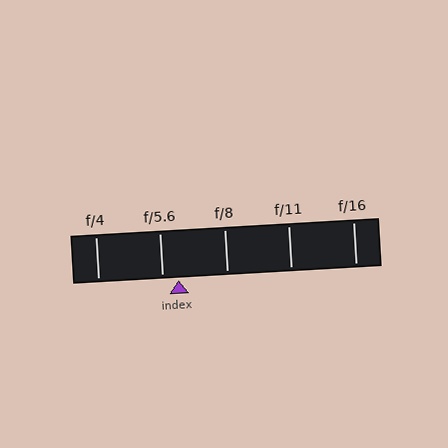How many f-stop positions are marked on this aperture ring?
There are 5 f-stop positions marked.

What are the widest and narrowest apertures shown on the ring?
The widest aperture shown is f/4 and the narrowest is f/16.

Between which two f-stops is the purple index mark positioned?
The index mark is between f/5.6 and f/8.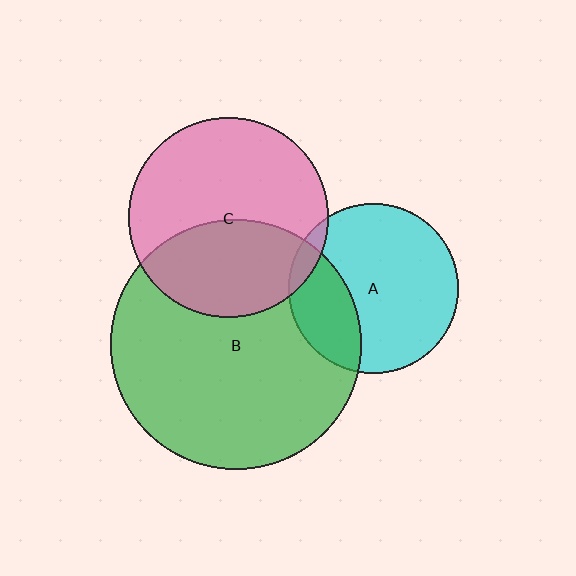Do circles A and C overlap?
Yes.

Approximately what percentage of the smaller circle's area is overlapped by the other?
Approximately 5%.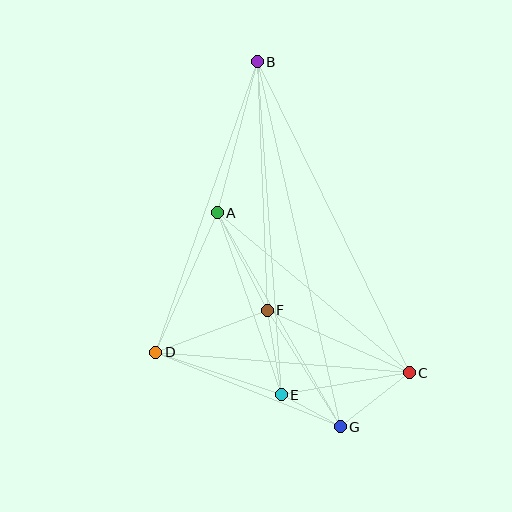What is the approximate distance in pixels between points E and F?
The distance between E and F is approximately 86 pixels.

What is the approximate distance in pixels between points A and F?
The distance between A and F is approximately 110 pixels.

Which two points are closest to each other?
Points E and G are closest to each other.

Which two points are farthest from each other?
Points B and G are farthest from each other.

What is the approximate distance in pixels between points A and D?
The distance between A and D is approximately 152 pixels.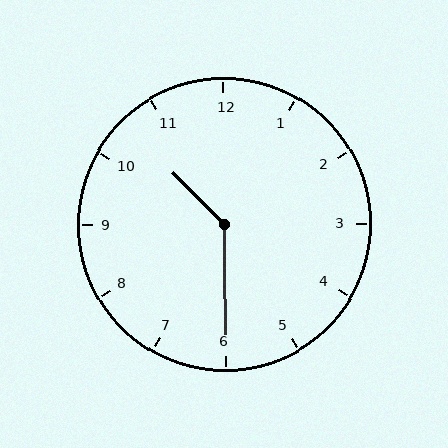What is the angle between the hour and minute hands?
Approximately 135 degrees.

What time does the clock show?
10:30.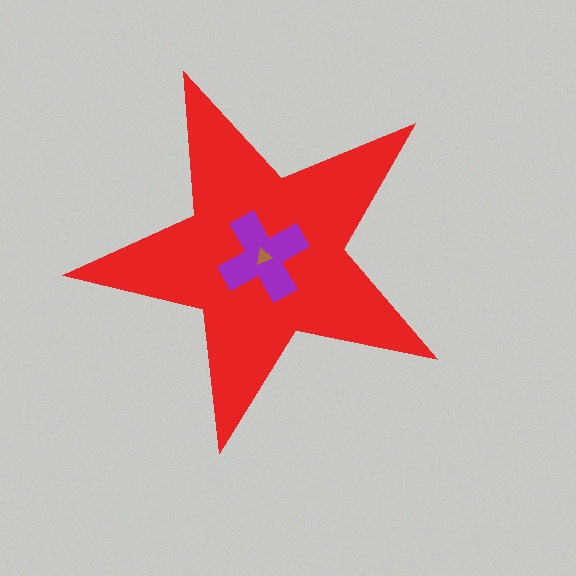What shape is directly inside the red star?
The purple cross.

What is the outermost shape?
The red star.